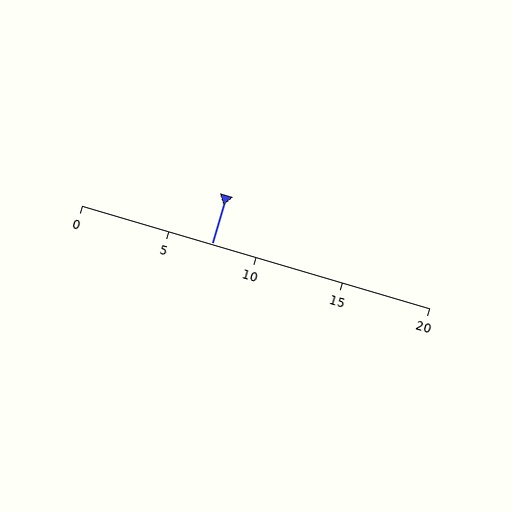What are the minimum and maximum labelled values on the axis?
The axis runs from 0 to 20.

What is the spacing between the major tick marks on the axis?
The major ticks are spaced 5 apart.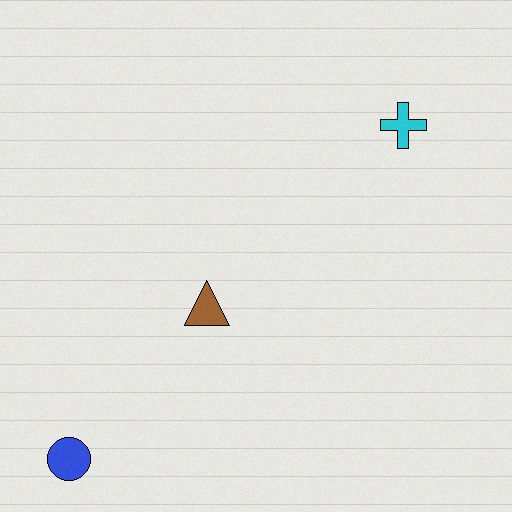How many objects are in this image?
There are 3 objects.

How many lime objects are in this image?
There are no lime objects.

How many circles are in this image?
There is 1 circle.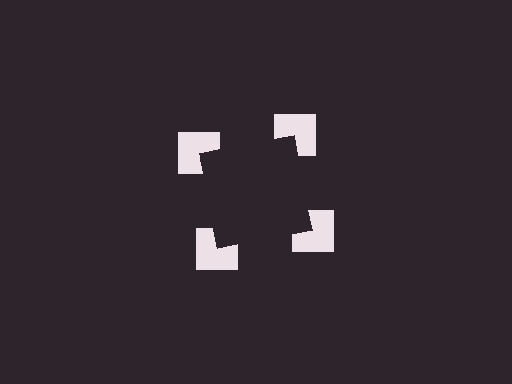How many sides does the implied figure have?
4 sides.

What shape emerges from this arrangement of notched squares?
An illusory square — its edges are inferred from the aligned wedge cuts in the notched squares, not physically drawn.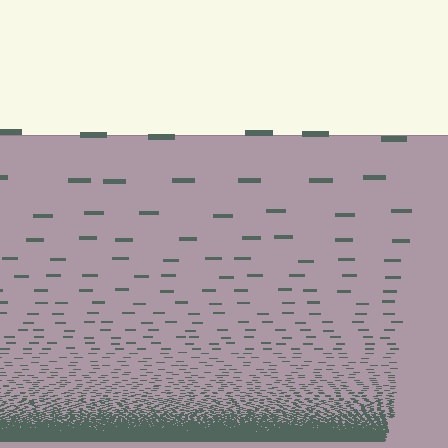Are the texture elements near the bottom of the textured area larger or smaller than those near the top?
Smaller. The gradient is inverted — elements near the bottom are smaller and denser.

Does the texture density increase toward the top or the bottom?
Density increases toward the bottom.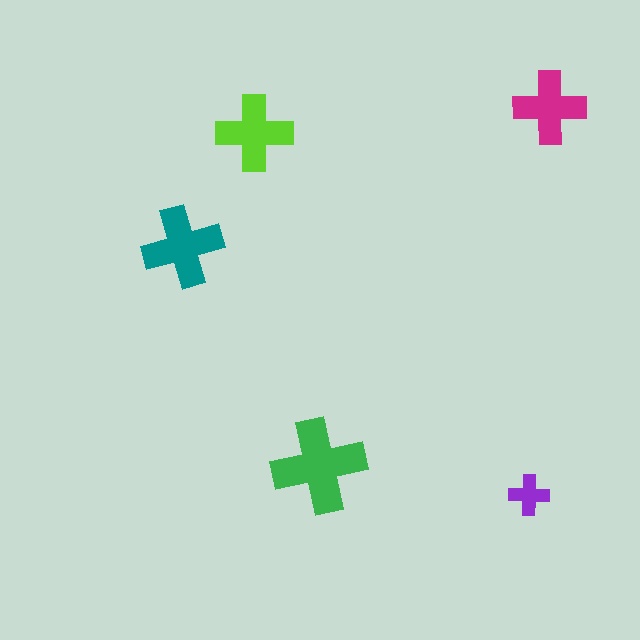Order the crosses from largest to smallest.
the green one, the teal one, the lime one, the magenta one, the purple one.